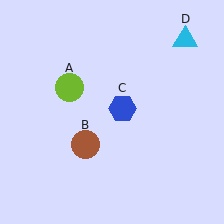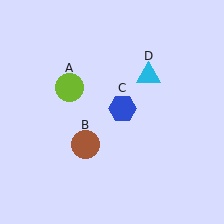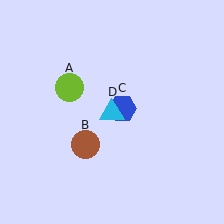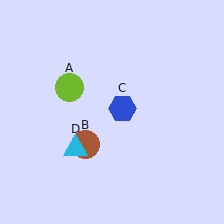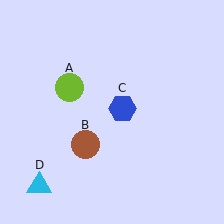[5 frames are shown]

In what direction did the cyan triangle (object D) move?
The cyan triangle (object D) moved down and to the left.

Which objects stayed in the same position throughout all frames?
Lime circle (object A) and brown circle (object B) and blue hexagon (object C) remained stationary.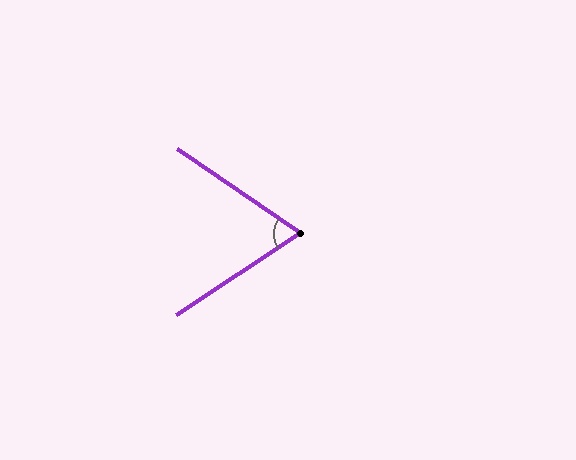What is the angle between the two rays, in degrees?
Approximately 68 degrees.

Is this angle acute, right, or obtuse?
It is acute.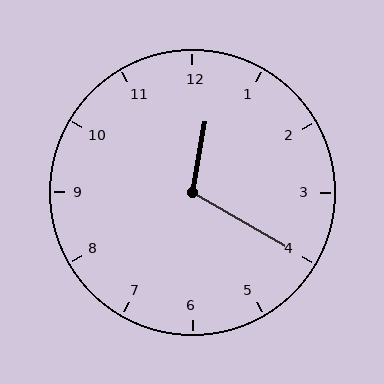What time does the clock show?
12:20.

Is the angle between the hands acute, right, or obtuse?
It is obtuse.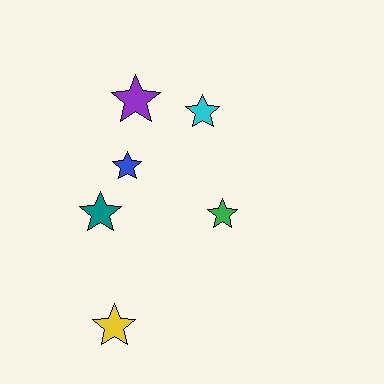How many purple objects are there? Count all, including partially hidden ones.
There is 1 purple object.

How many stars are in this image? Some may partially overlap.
There are 6 stars.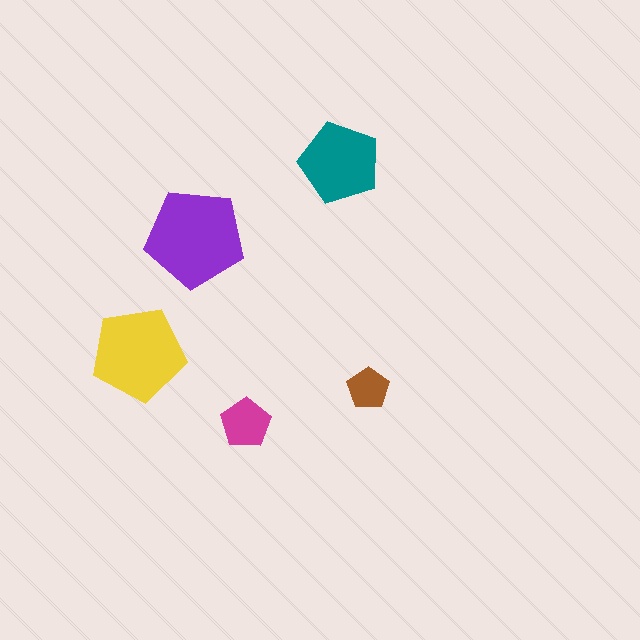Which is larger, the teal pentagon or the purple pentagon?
The purple one.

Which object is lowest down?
The magenta pentagon is bottommost.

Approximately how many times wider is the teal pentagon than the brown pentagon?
About 2 times wider.